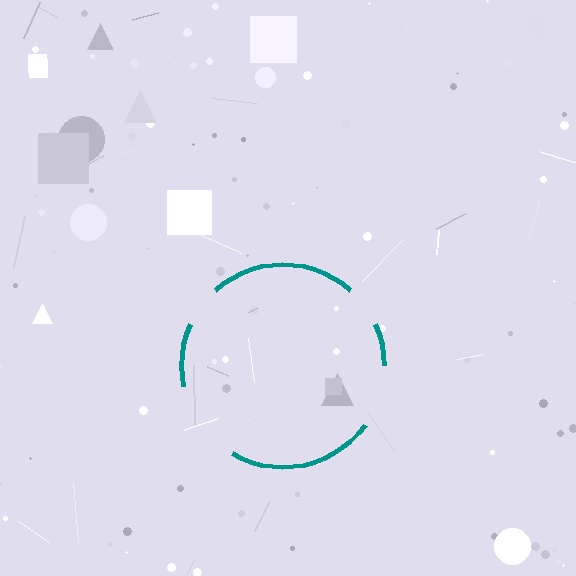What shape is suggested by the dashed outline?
The dashed outline suggests a circle.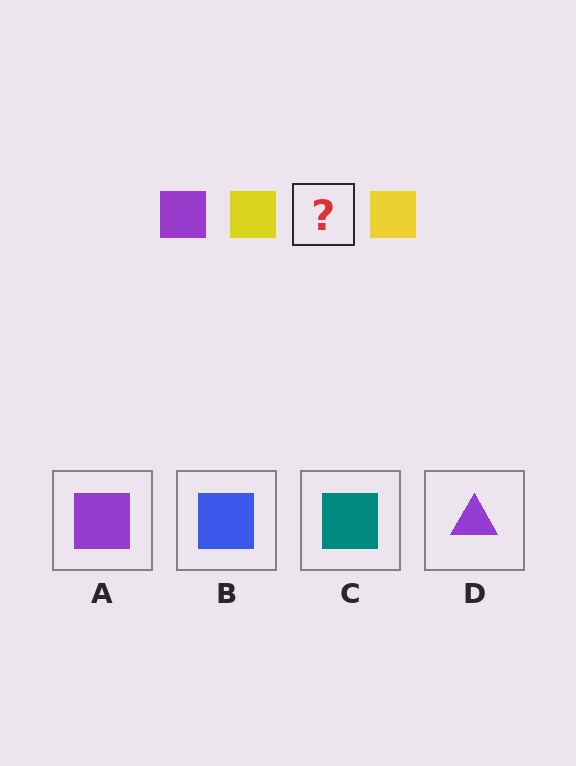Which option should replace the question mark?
Option A.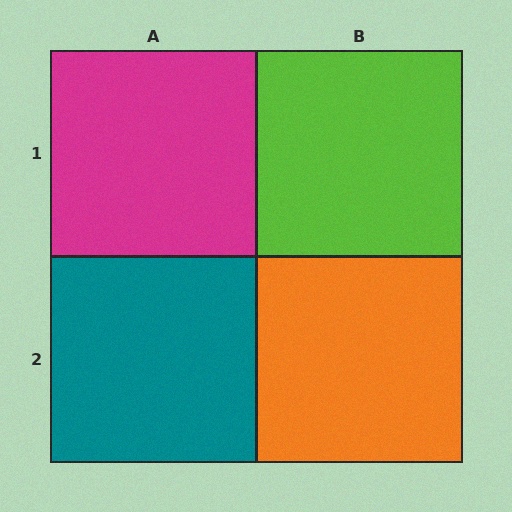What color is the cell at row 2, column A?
Teal.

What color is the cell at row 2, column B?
Orange.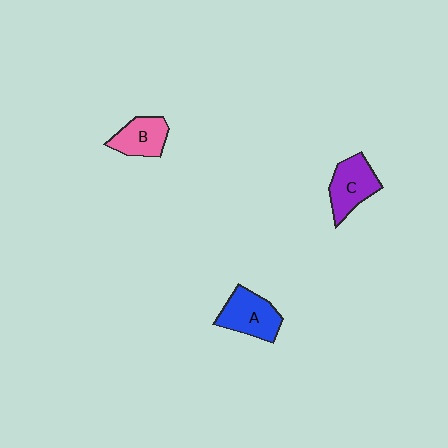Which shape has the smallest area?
Shape B (pink).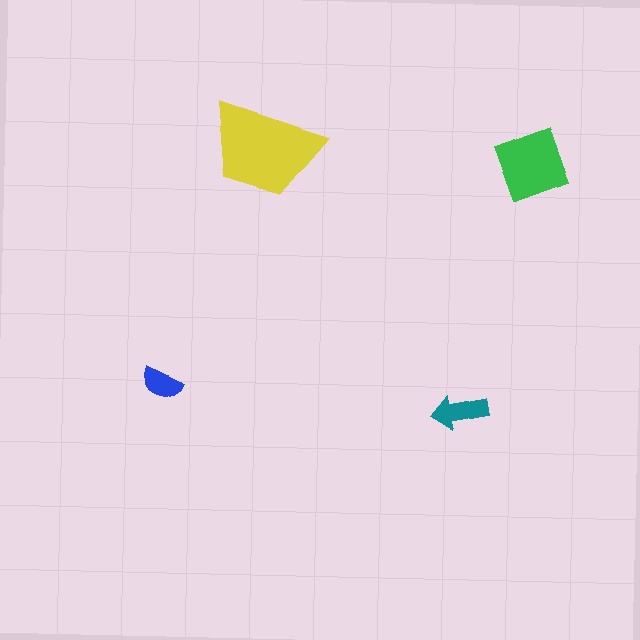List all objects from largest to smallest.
The yellow trapezoid, the green square, the teal arrow, the blue semicircle.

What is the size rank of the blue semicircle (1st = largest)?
4th.